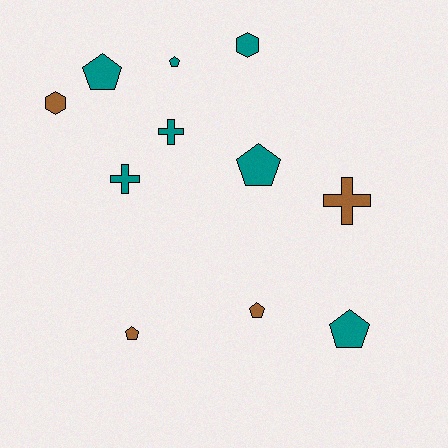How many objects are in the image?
There are 11 objects.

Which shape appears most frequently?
Pentagon, with 6 objects.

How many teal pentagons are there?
There are 4 teal pentagons.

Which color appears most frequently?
Teal, with 7 objects.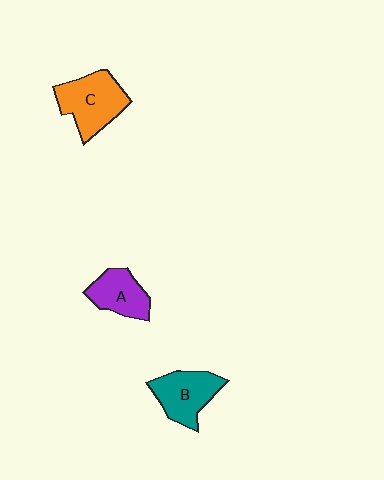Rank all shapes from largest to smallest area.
From largest to smallest: C (orange), B (teal), A (purple).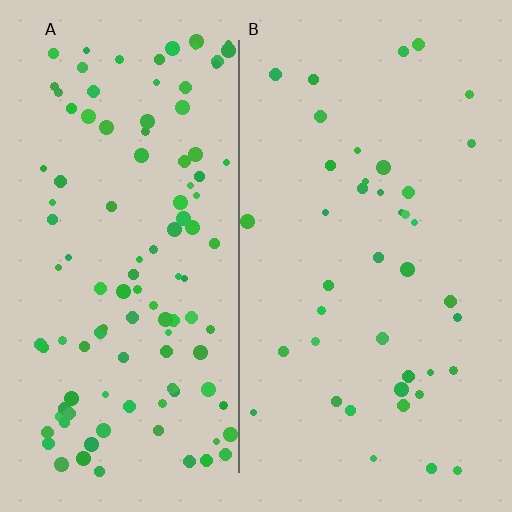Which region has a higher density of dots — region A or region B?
A (the left).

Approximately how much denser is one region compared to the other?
Approximately 2.8× — region A over region B.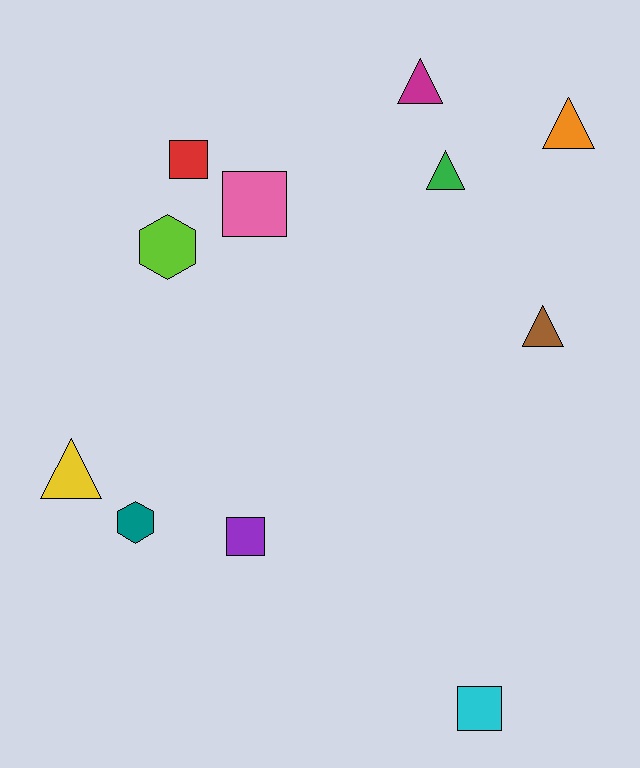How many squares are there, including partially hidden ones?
There are 4 squares.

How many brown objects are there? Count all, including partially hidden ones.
There is 1 brown object.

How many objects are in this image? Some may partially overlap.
There are 11 objects.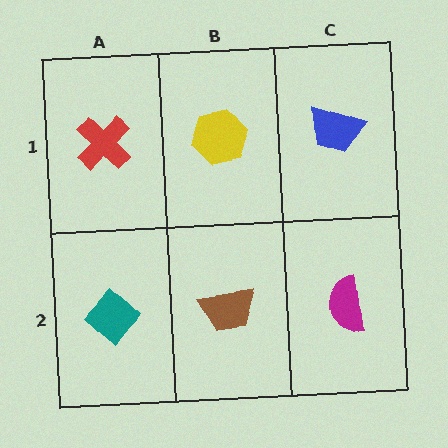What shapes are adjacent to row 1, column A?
A teal diamond (row 2, column A), a yellow hexagon (row 1, column B).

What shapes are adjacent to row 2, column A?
A red cross (row 1, column A), a brown trapezoid (row 2, column B).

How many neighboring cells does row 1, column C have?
2.